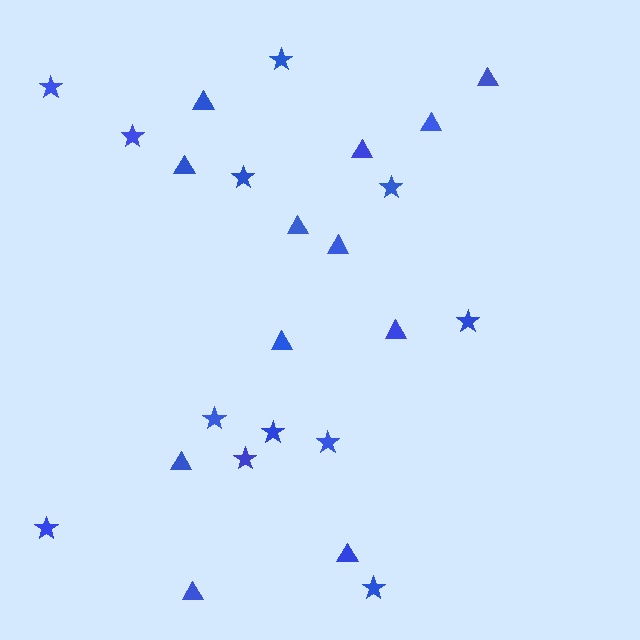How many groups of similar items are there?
There are 2 groups: one group of stars (12) and one group of triangles (12).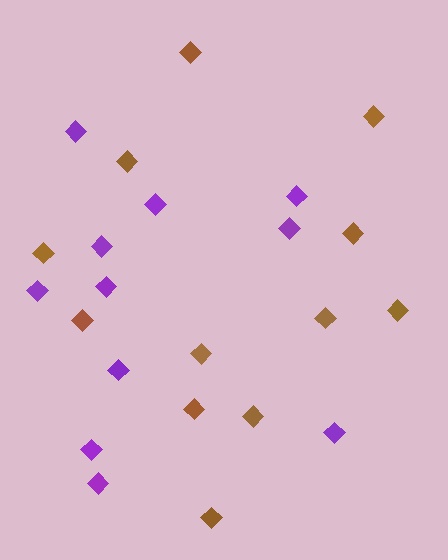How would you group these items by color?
There are 2 groups: one group of brown diamonds (12) and one group of purple diamonds (11).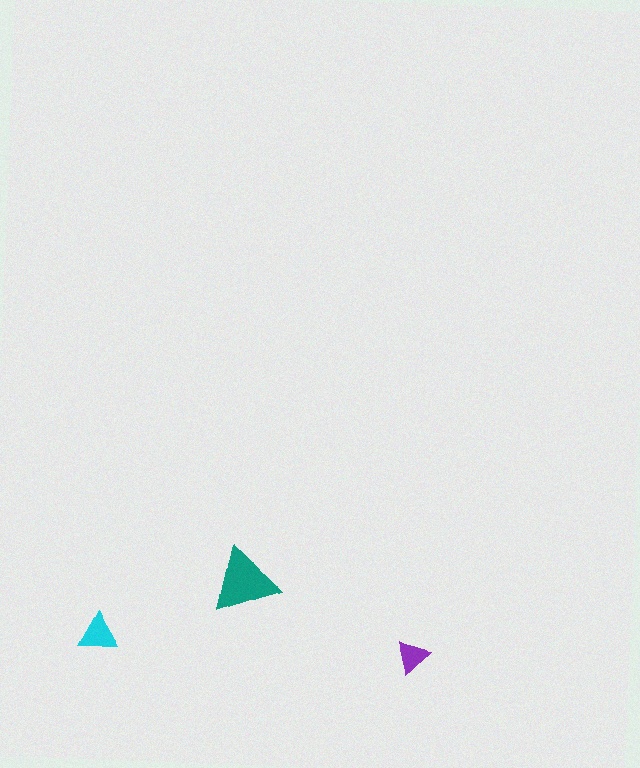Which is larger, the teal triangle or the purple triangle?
The teal one.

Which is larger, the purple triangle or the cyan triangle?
The cyan one.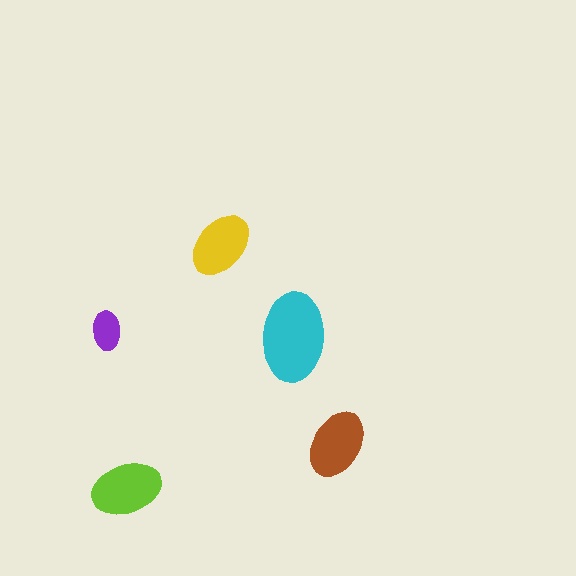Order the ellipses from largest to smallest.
the cyan one, the lime one, the brown one, the yellow one, the purple one.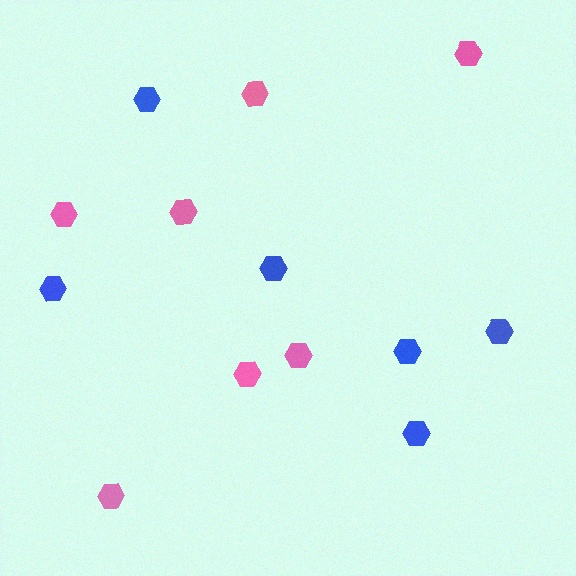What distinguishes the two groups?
There are 2 groups: one group of pink hexagons (7) and one group of blue hexagons (6).